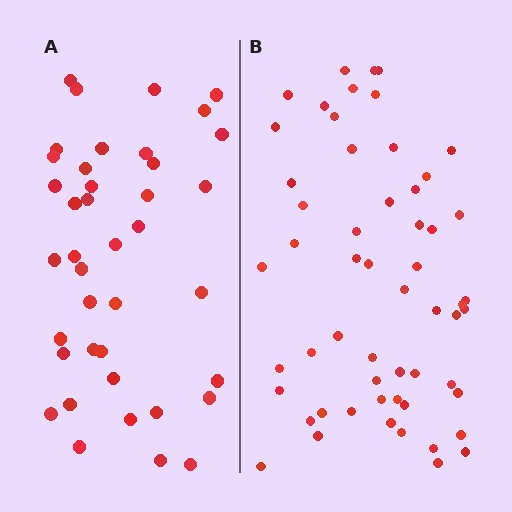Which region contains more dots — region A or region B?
Region B (the right region) has more dots.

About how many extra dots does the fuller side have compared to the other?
Region B has approximately 15 more dots than region A.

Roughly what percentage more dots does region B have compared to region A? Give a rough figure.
About 40% more.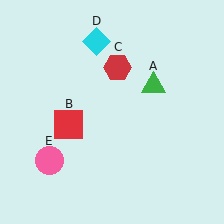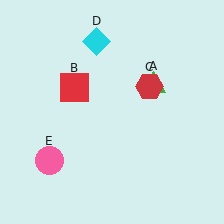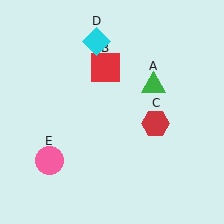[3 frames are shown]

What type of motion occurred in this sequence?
The red square (object B), red hexagon (object C) rotated clockwise around the center of the scene.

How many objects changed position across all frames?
2 objects changed position: red square (object B), red hexagon (object C).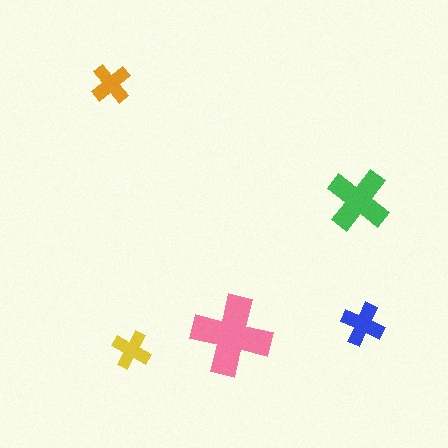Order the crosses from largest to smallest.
the pink one, the green one, the blue one, the orange one, the yellow one.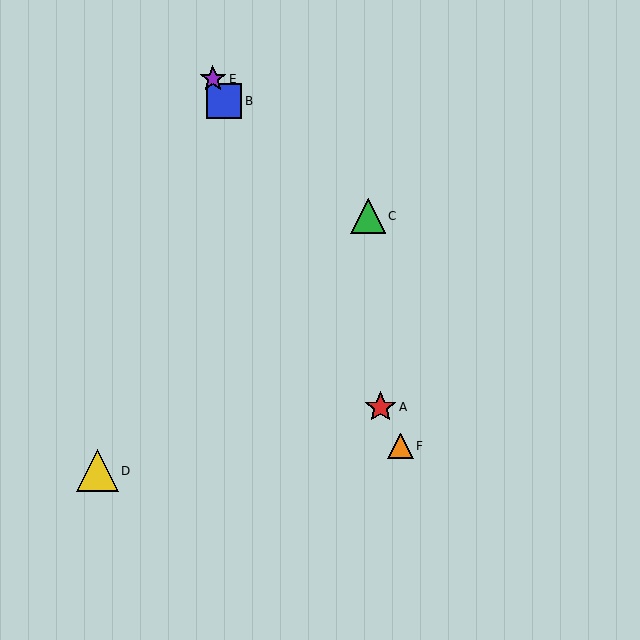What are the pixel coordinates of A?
Object A is at (380, 407).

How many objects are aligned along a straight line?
4 objects (A, B, E, F) are aligned along a straight line.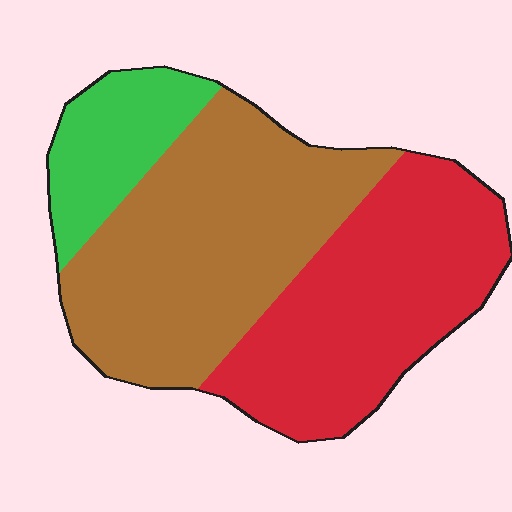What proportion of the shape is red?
Red covers 39% of the shape.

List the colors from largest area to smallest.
From largest to smallest: brown, red, green.